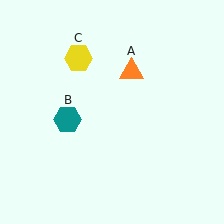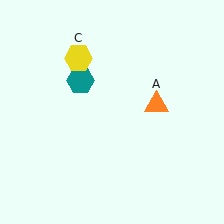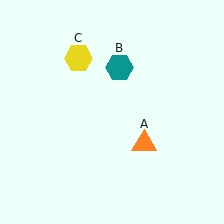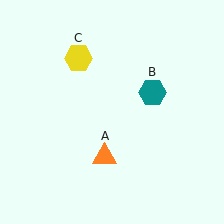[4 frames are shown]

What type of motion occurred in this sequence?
The orange triangle (object A), teal hexagon (object B) rotated clockwise around the center of the scene.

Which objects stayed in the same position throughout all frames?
Yellow hexagon (object C) remained stationary.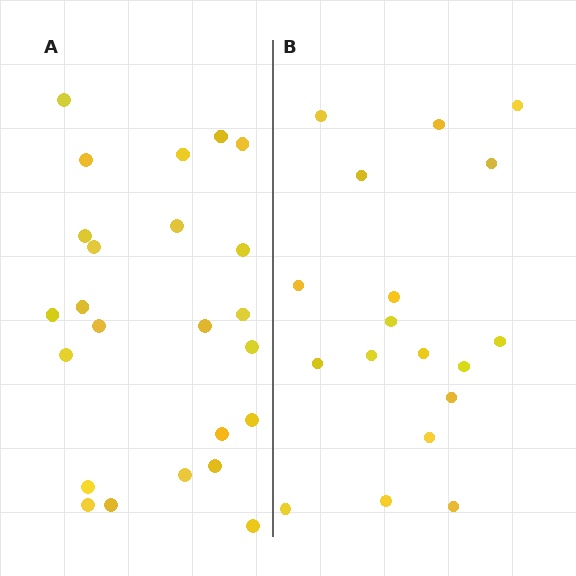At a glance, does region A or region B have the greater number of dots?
Region A (the left region) has more dots.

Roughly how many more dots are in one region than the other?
Region A has about 6 more dots than region B.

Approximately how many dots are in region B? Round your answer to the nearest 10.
About 20 dots. (The exact count is 18, which rounds to 20.)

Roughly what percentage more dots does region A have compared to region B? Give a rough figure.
About 35% more.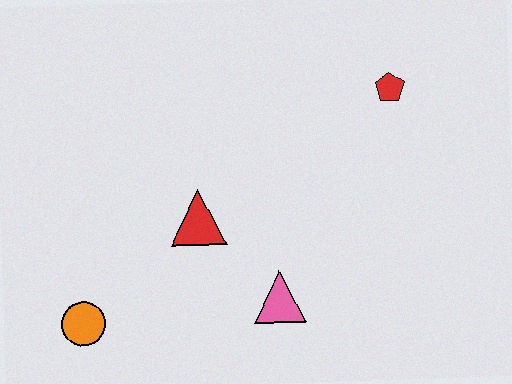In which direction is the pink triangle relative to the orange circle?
The pink triangle is to the right of the orange circle.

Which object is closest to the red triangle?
The pink triangle is closest to the red triangle.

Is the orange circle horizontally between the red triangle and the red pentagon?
No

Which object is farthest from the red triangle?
The red pentagon is farthest from the red triangle.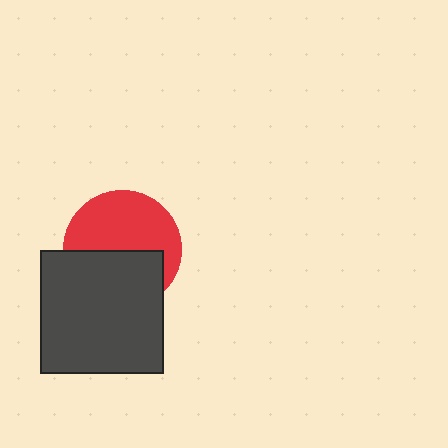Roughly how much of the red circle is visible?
About half of it is visible (roughly 55%).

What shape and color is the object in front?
The object in front is a dark gray square.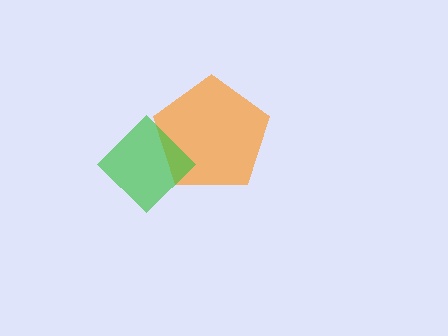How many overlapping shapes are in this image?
There are 2 overlapping shapes in the image.